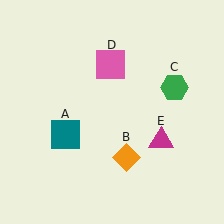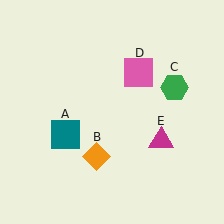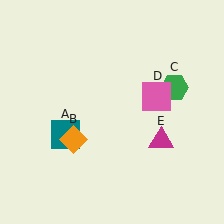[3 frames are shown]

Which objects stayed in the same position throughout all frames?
Teal square (object A) and green hexagon (object C) and magenta triangle (object E) remained stationary.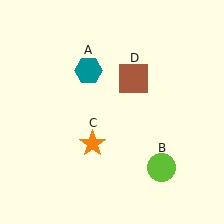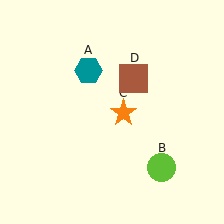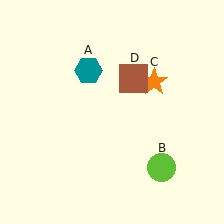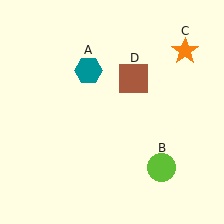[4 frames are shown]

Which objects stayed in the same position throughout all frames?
Teal hexagon (object A) and lime circle (object B) and brown square (object D) remained stationary.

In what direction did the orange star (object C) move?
The orange star (object C) moved up and to the right.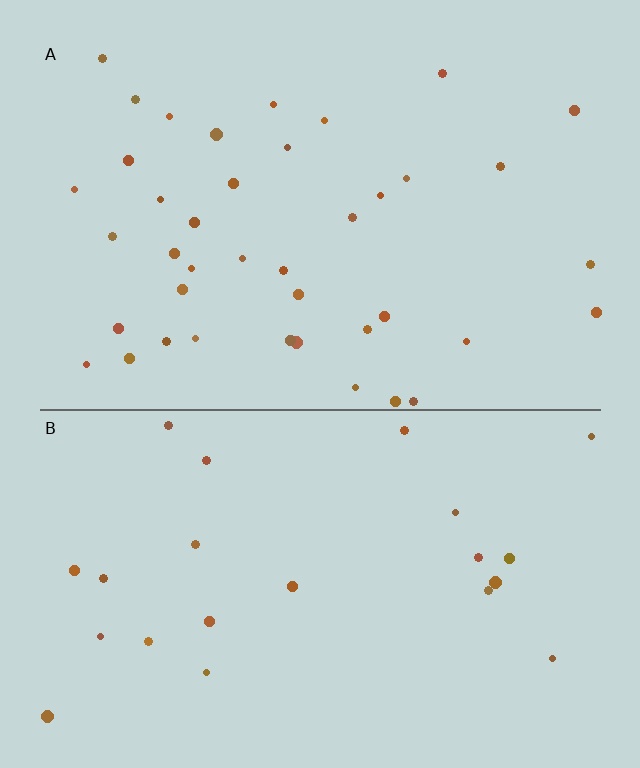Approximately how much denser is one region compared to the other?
Approximately 1.8× — region A over region B.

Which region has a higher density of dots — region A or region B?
A (the top).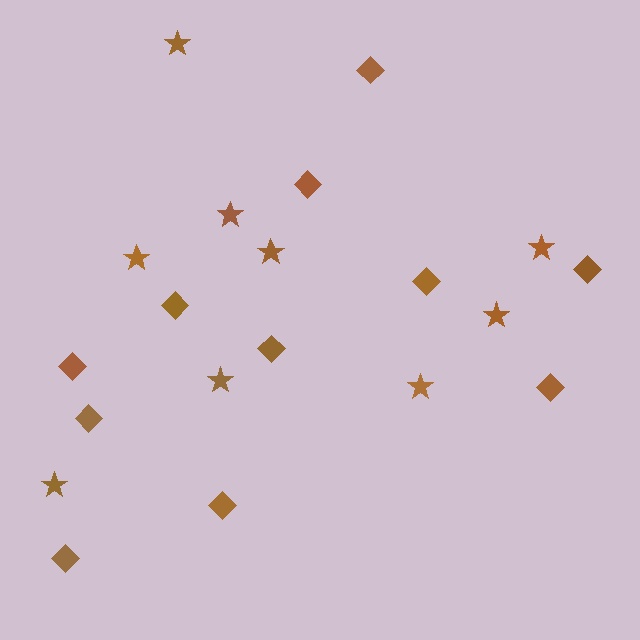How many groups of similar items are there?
There are 2 groups: one group of stars (9) and one group of diamonds (11).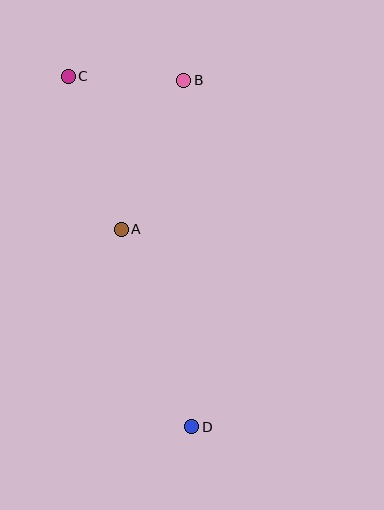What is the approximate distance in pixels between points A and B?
The distance between A and B is approximately 161 pixels.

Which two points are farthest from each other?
Points C and D are farthest from each other.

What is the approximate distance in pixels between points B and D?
The distance between B and D is approximately 347 pixels.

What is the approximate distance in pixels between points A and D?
The distance between A and D is approximately 210 pixels.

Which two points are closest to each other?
Points B and C are closest to each other.